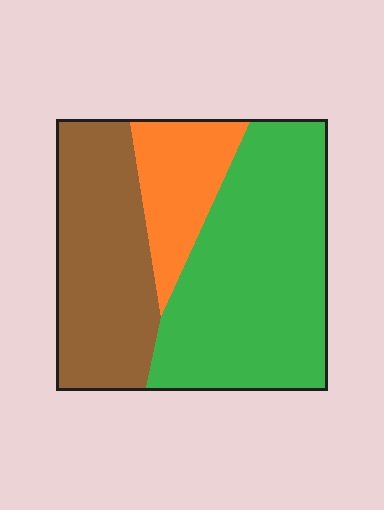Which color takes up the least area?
Orange, at roughly 15%.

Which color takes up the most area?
Green, at roughly 50%.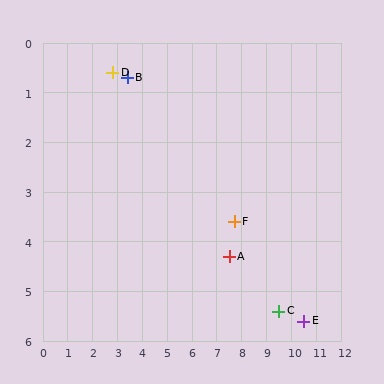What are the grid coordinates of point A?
Point A is at approximately (7.5, 4.3).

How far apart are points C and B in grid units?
Points C and B are about 7.7 grid units apart.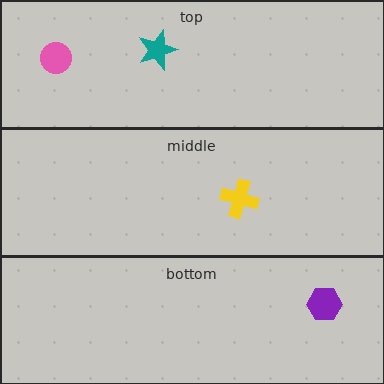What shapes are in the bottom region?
The purple hexagon.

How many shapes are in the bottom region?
1.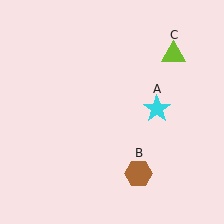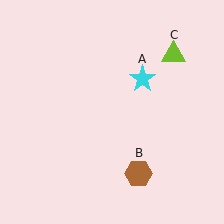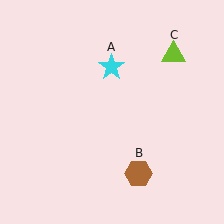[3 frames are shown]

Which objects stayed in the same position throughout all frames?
Brown hexagon (object B) and lime triangle (object C) remained stationary.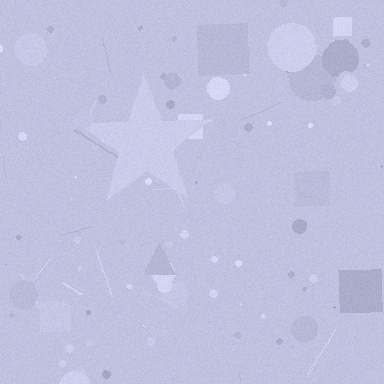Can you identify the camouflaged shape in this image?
The camouflaged shape is a star.